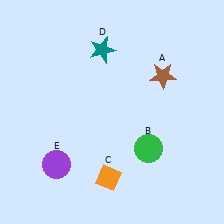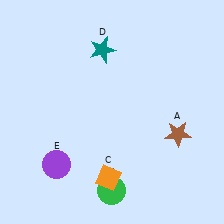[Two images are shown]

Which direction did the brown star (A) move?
The brown star (A) moved down.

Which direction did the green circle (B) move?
The green circle (B) moved down.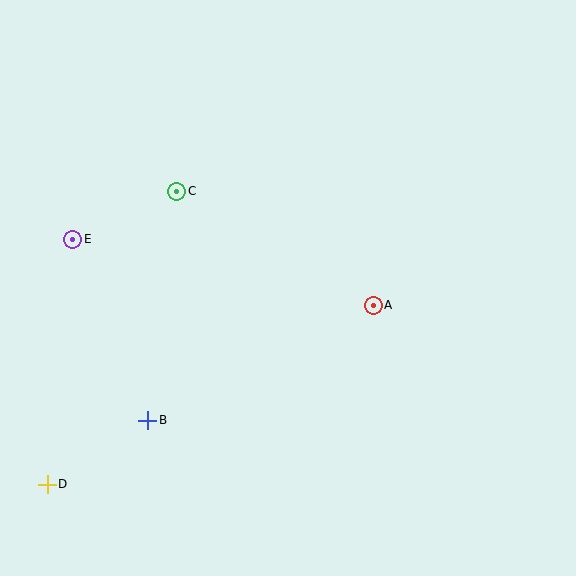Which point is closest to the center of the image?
Point A at (373, 305) is closest to the center.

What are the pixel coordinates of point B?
Point B is at (148, 420).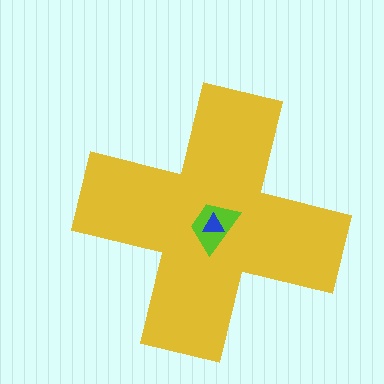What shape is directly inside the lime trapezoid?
The blue triangle.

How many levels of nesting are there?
3.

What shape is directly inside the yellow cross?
The lime trapezoid.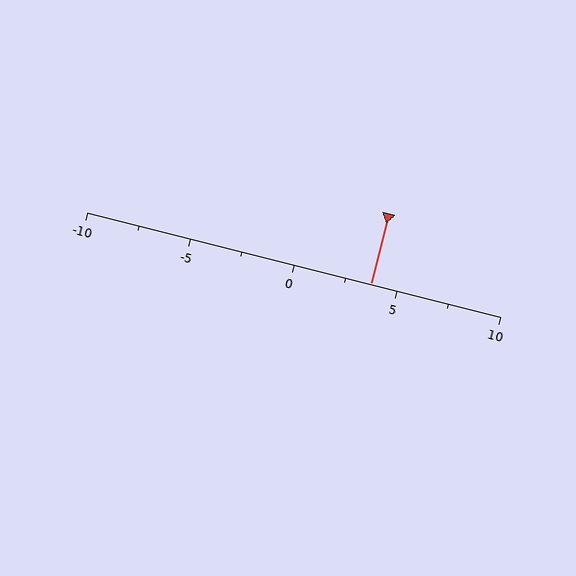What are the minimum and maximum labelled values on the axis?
The axis runs from -10 to 10.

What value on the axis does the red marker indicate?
The marker indicates approximately 3.8.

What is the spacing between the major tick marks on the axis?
The major ticks are spaced 5 apart.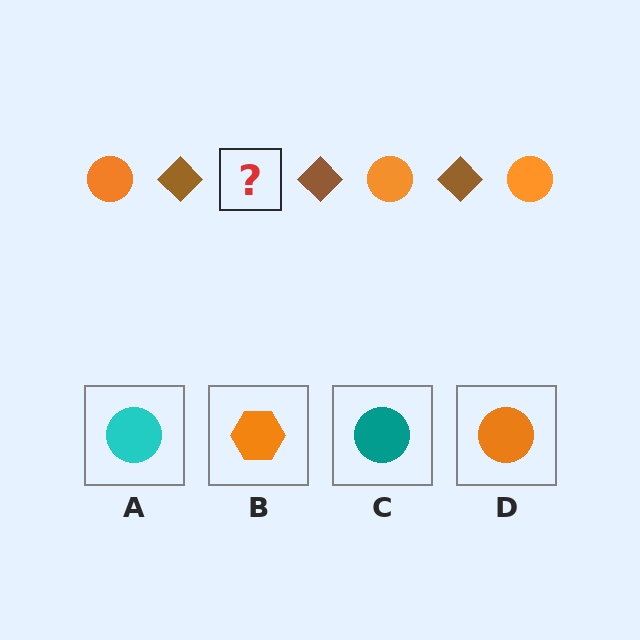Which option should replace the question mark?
Option D.